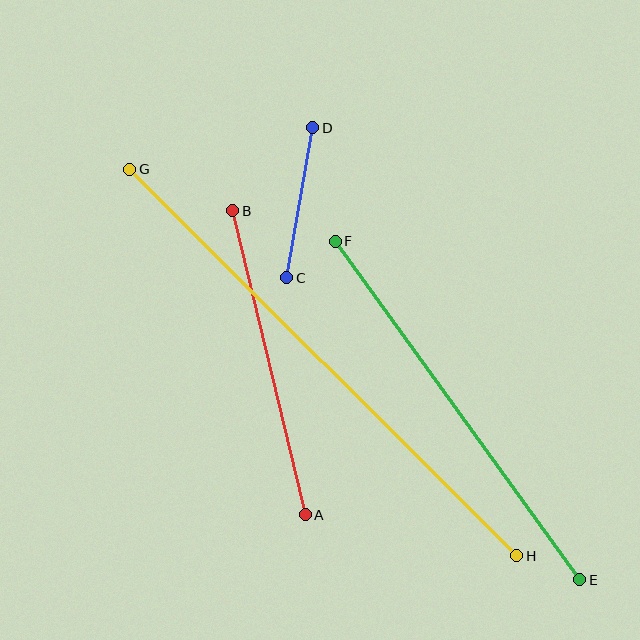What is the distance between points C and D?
The distance is approximately 152 pixels.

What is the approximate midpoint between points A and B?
The midpoint is at approximately (269, 363) pixels.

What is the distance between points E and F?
The distance is approximately 418 pixels.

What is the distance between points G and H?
The distance is approximately 547 pixels.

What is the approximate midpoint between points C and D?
The midpoint is at approximately (300, 203) pixels.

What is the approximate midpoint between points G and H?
The midpoint is at approximately (323, 363) pixels.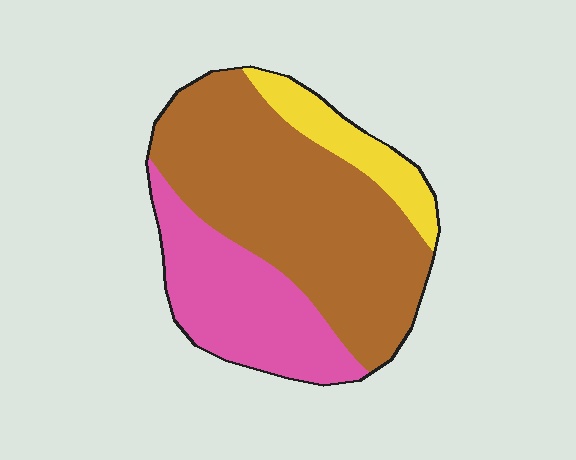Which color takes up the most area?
Brown, at roughly 60%.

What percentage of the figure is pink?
Pink covers around 30% of the figure.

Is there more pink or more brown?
Brown.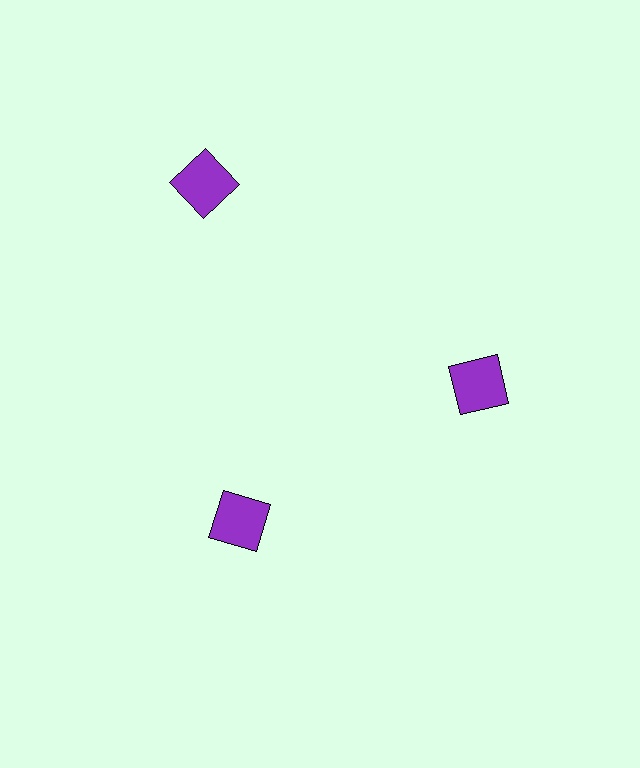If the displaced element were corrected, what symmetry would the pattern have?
It would have 3-fold rotational symmetry — the pattern would map onto itself every 120 degrees.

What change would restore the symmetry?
The symmetry would be restored by moving it inward, back onto the ring so that all 3 squares sit at equal angles and equal distance from the center.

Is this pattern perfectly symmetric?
No. The 3 purple squares are arranged in a ring, but one element near the 11 o'clock position is pushed outward from the center, breaking the 3-fold rotational symmetry.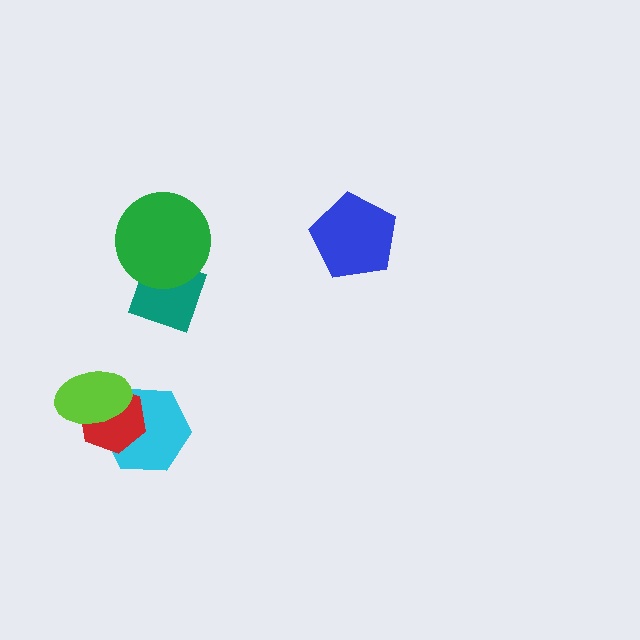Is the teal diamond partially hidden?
Yes, it is partially covered by another shape.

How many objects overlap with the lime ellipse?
2 objects overlap with the lime ellipse.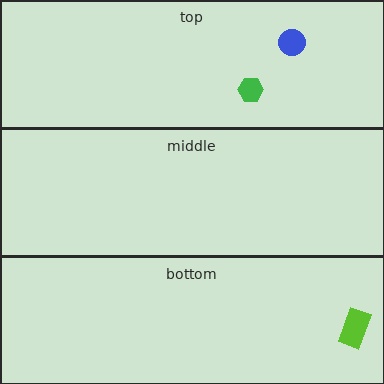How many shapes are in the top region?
2.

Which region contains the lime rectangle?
The bottom region.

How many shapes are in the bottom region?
1.